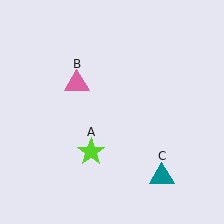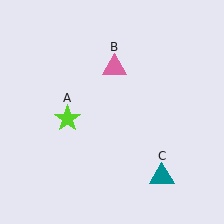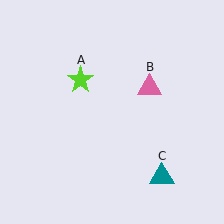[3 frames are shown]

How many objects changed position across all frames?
2 objects changed position: lime star (object A), pink triangle (object B).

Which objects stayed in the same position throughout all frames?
Teal triangle (object C) remained stationary.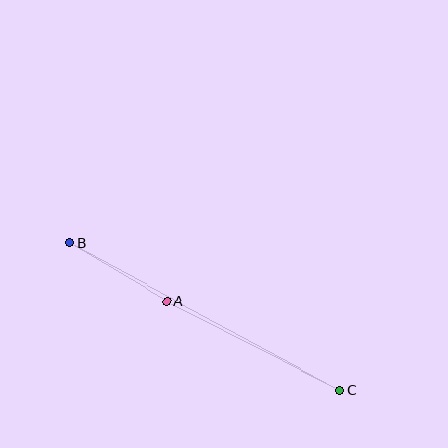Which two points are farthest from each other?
Points B and C are farthest from each other.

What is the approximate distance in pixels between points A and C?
The distance between A and C is approximately 194 pixels.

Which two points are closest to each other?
Points A and B are closest to each other.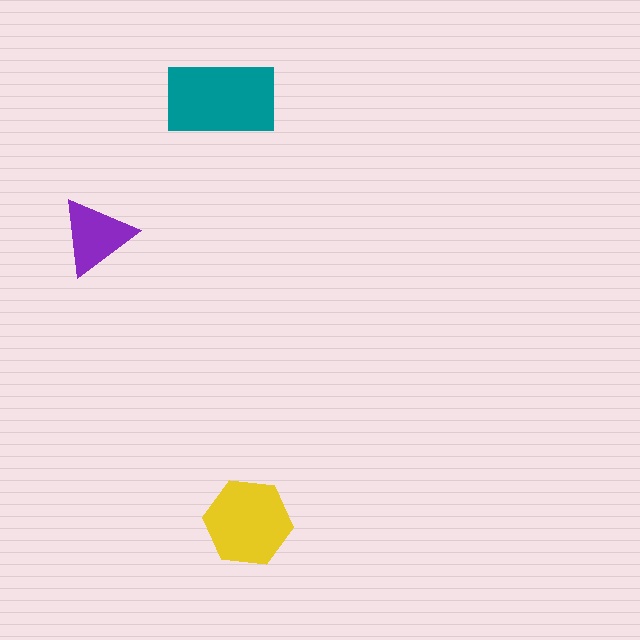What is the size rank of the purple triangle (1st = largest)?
3rd.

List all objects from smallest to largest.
The purple triangle, the yellow hexagon, the teal rectangle.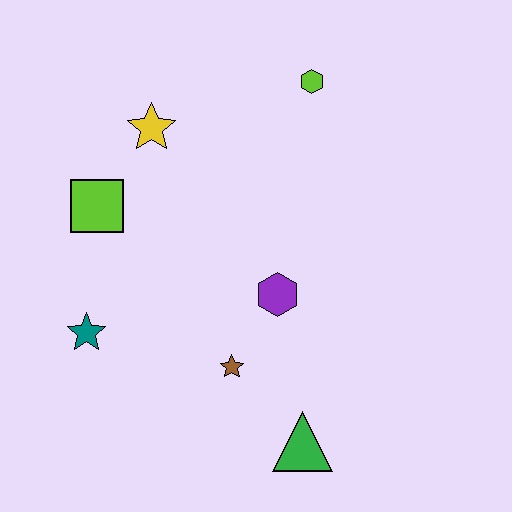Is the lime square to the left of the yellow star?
Yes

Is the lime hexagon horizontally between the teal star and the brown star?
No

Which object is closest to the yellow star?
The lime square is closest to the yellow star.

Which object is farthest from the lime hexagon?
The green triangle is farthest from the lime hexagon.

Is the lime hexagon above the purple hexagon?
Yes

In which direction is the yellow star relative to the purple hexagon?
The yellow star is above the purple hexagon.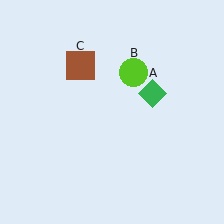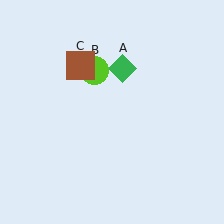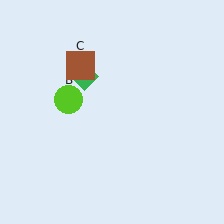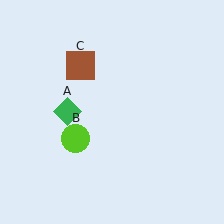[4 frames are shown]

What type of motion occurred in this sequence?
The green diamond (object A), lime circle (object B) rotated counterclockwise around the center of the scene.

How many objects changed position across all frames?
2 objects changed position: green diamond (object A), lime circle (object B).